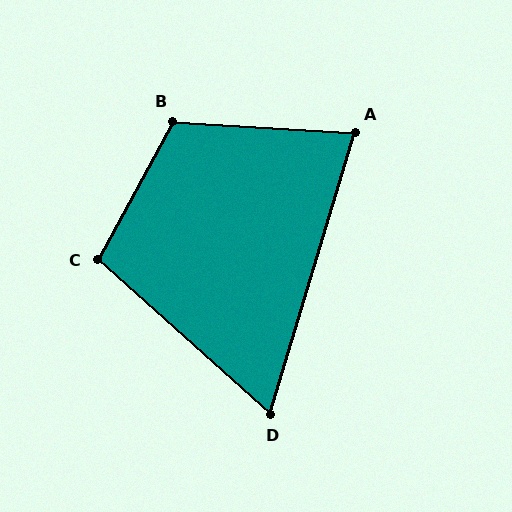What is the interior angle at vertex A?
Approximately 77 degrees (acute).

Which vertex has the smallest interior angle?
D, at approximately 65 degrees.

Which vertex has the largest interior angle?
B, at approximately 115 degrees.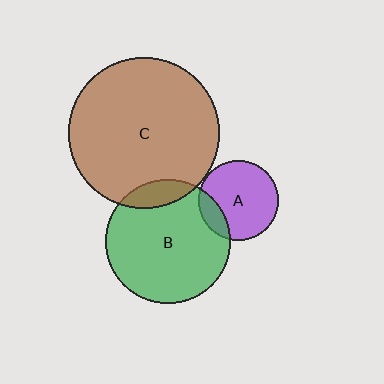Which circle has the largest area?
Circle C (brown).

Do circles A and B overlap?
Yes.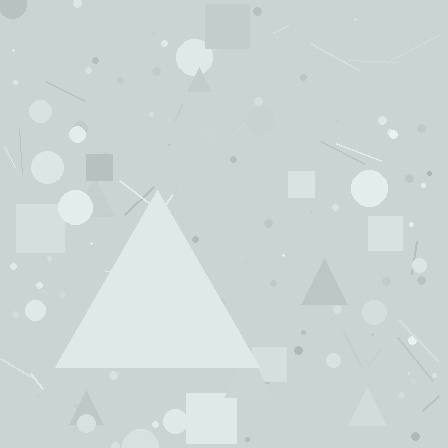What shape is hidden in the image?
A triangle is hidden in the image.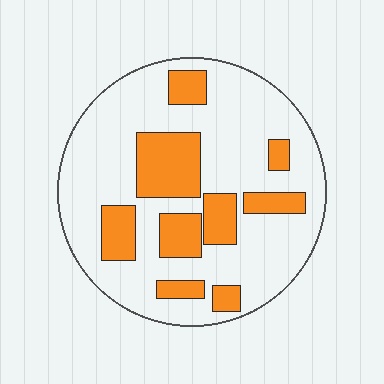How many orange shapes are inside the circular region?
9.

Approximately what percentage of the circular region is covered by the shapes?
Approximately 25%.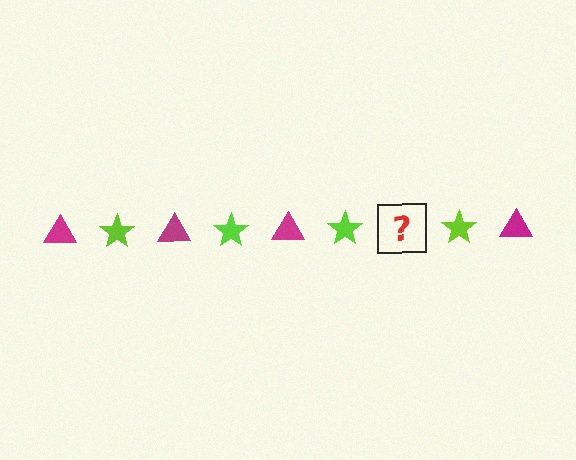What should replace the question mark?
The question mark should be replaced with a magenta triangle.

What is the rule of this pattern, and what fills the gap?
The rule is that the pattern alternates between magenta triangle and lime star. The gap should be filled with a magenta triangle.